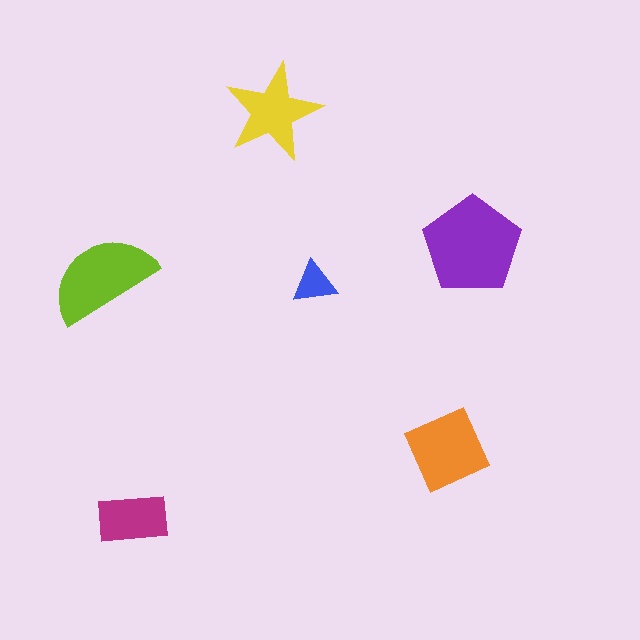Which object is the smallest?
The blue triangle.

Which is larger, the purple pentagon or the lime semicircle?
The purple pentagon.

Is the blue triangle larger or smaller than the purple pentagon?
Smaller.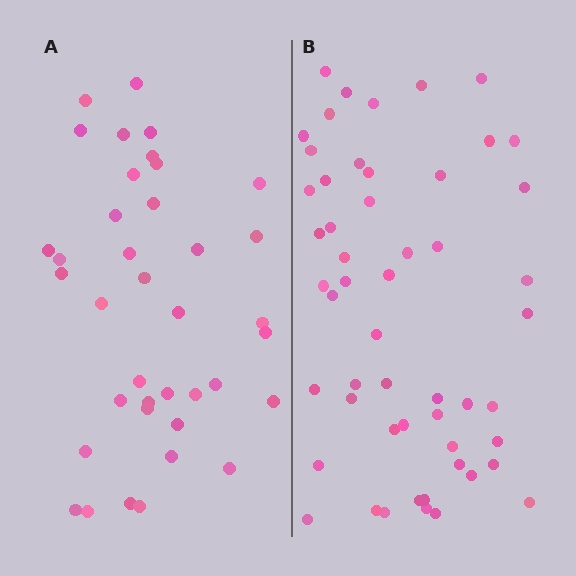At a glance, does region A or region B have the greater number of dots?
Region B (the right region) has more dots.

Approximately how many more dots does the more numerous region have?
Region B has approximately 15 more dots than region A.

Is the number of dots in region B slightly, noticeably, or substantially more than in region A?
Region B has noticeably more, but not dramatically so. The ratio is roughly 1.4 to 1.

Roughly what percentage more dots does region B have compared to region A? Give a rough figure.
About 40% more.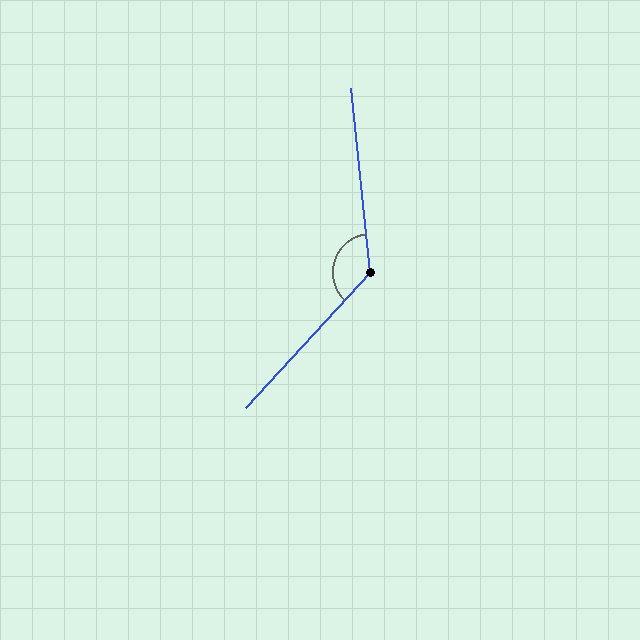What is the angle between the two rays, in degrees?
Approximately 131 degrees.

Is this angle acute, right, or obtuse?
It is obtuse.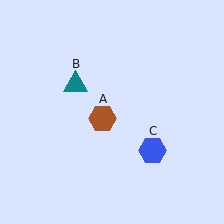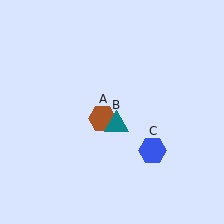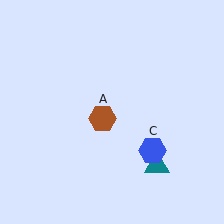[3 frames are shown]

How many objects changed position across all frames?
1 object changed position: teal triangle (object B).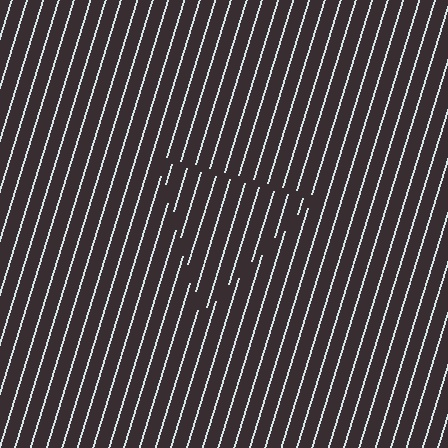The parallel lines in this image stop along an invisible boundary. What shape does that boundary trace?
An illusory triangle. The interior of the shape contains the same grating, shifted by half a period — the contour is defined by the phase discontinuity where line-ends from the inner and outer gratings abut.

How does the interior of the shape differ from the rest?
The interior of the shape contains the same grating, shifted by half a period — the contour is defined by the phase discontinuity where line-ends from the inner and outer gratings abut.